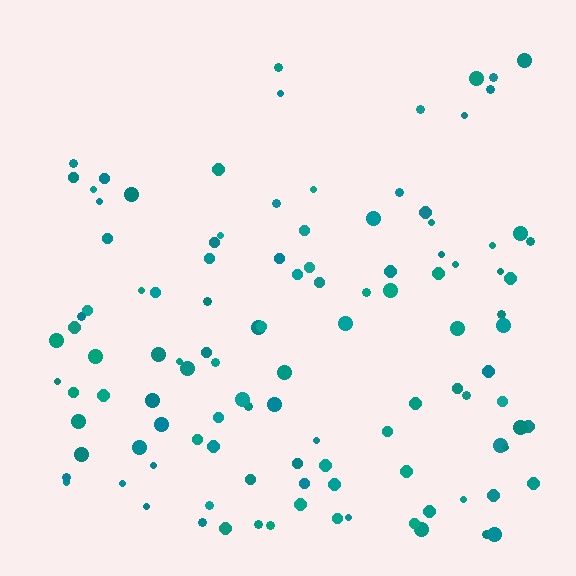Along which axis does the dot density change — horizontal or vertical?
Vertical.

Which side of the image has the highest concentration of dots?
The bottom.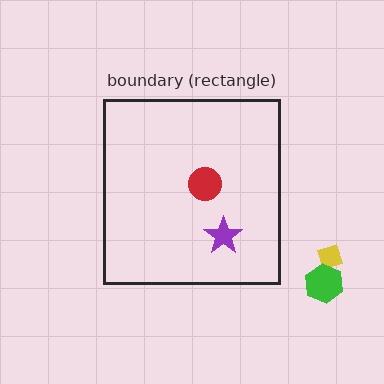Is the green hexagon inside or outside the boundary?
Outside.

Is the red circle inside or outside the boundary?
Inside.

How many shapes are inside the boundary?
2 inside, 2 outside.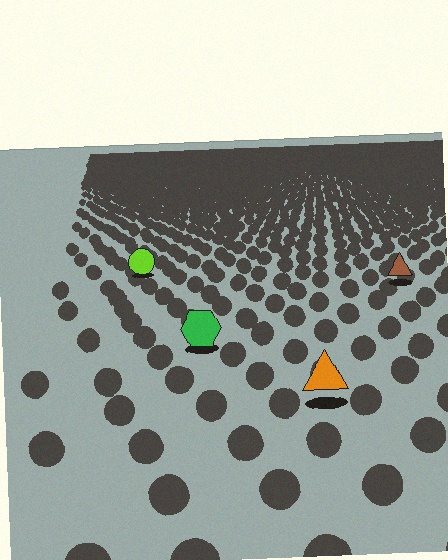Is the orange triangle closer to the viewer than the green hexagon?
Yes. The orange triangle is closer — you can tell from the texture gradient: the ground texture is coarser near it.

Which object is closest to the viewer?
The orange triangle is closest. The texture marks near it are larger and more spread out.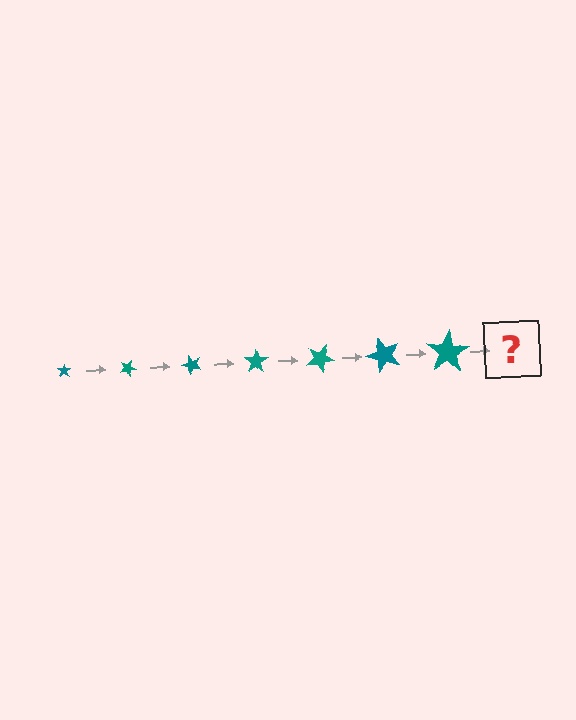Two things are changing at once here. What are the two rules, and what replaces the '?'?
The two rules are that the star grows larger each step and it rotates 25 degrees each step. The '?' should be a star, larger than the previous one and rotated 175 degrees from the start.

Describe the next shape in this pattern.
It should be a star, larger than the previous one and rotated 175 degrees from the start.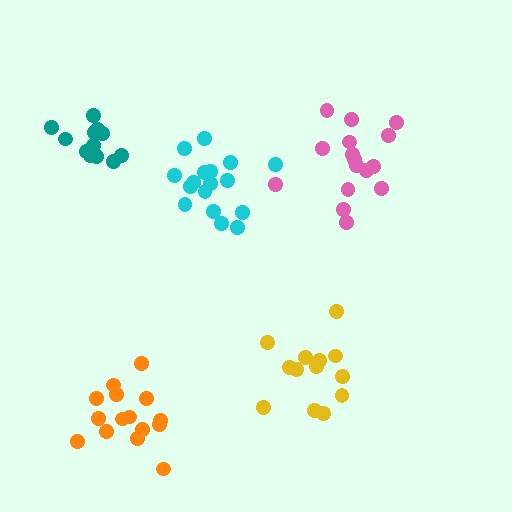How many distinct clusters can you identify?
There are 5 distinct clusters.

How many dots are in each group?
Group 1: 13 dots, Group 2: 16 dots, Group 3: 12 dots, Group 4: 15 dots, Group 5: 17 dots (73 total).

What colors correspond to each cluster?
The clusters are colored: yellow, pink, teal, orange, cyan.